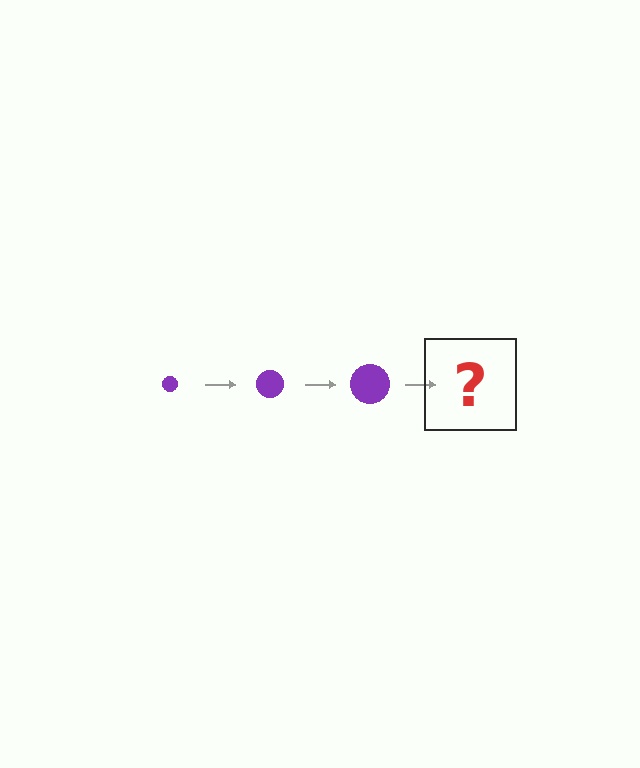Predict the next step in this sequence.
The next step is a purple circle, larger than the previous one.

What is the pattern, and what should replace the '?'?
The pattern is that the circle gets progressively larger each step. The '?' should be a purple circle, larger than the previous one.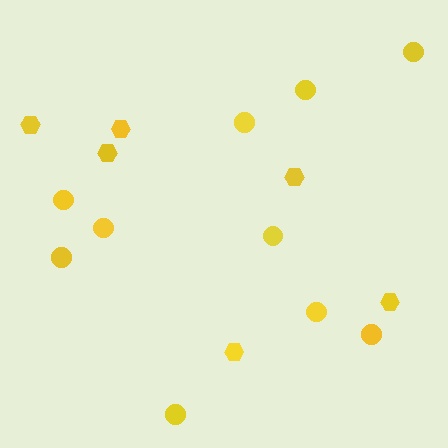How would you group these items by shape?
There are 2 groups: one group of hexagons (6) and one group of circles (10).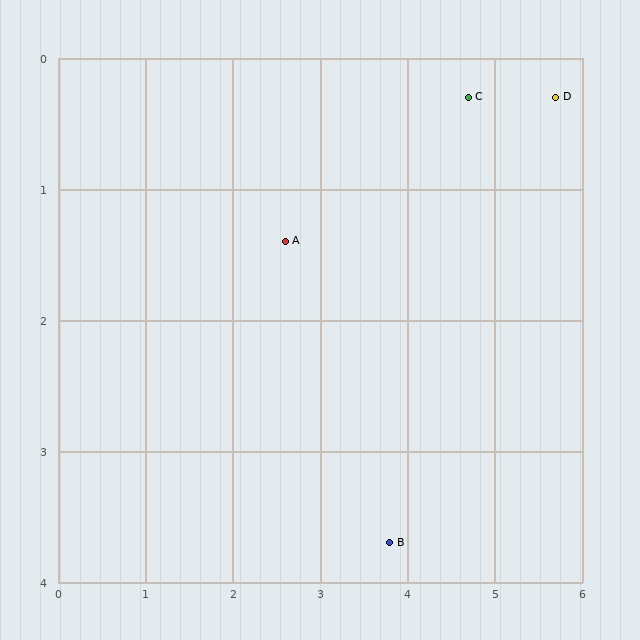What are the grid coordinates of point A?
Point A is at approximately (2.6, 1.4).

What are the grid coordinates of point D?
Point D is at approximately (5.7, 0.3).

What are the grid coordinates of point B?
Point B is at approximately (3.8, 3.7).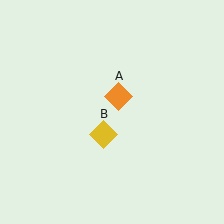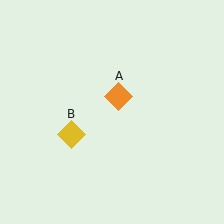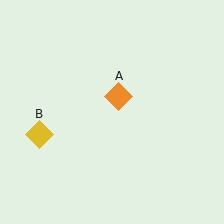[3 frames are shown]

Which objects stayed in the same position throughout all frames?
Orange diamond (object A) remained stationary.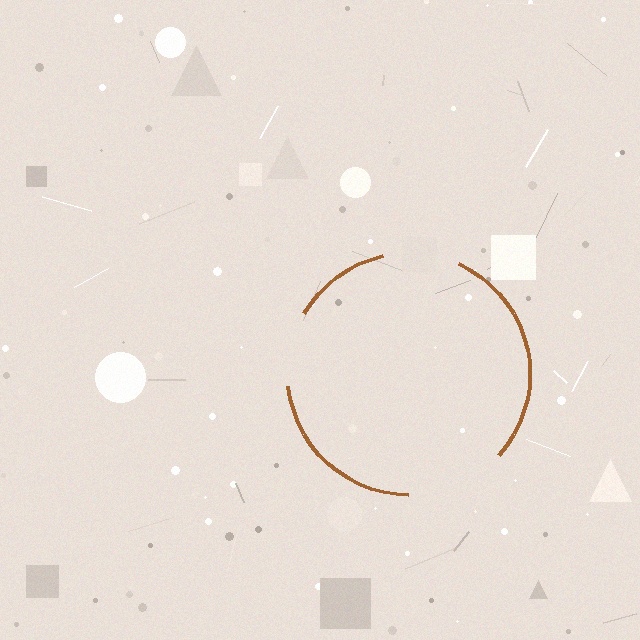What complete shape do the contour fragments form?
The contour fragments form a circle.